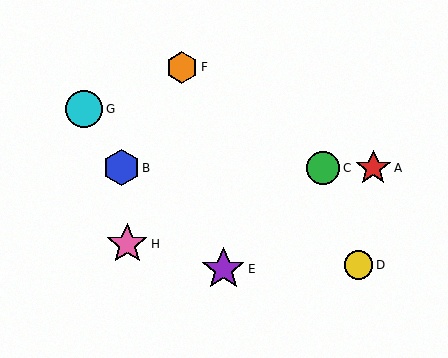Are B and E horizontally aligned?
No, B is at y≈168 and E is at y≈269.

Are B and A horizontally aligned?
Yes, both are at y≈168.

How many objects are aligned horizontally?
3 objects (A, B, C) are aligned horizontally.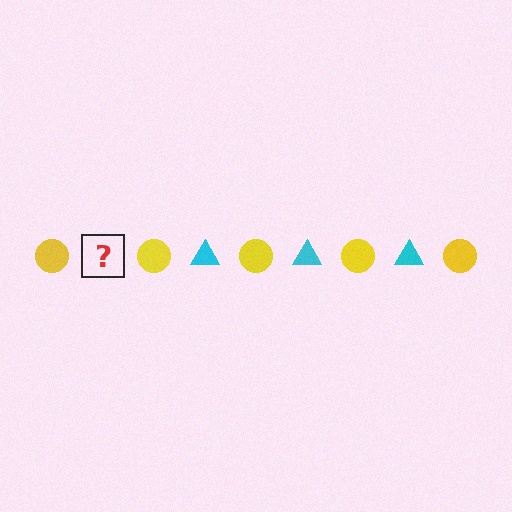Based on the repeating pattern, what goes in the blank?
The blank should be a cyan triangle.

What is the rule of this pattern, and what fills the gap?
The rule is that the pattern alternates between yellow circle and cyan triangle. The gap should be filled with a cyan triangle.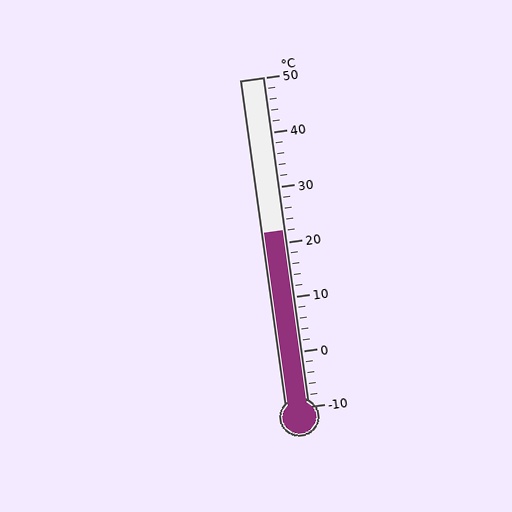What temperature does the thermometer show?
The thermometer shows approximately 22°C.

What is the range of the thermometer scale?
The thermometer scale ranges from -10°C to 50°C.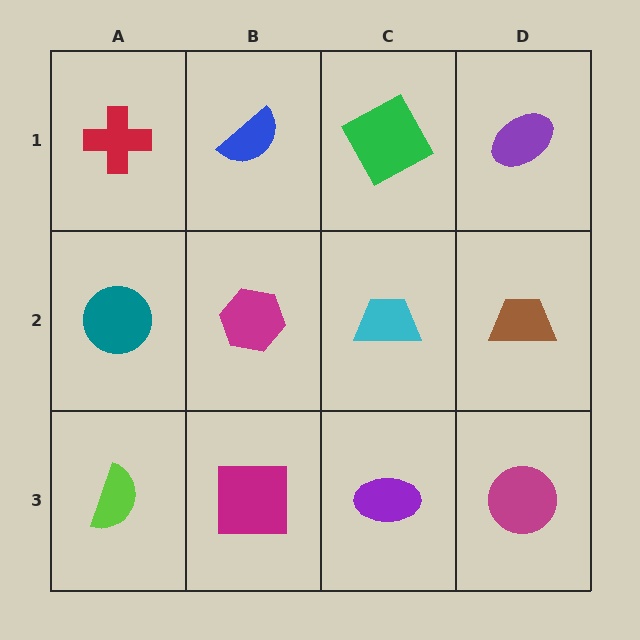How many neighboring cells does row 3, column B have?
3.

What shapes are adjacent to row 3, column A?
A teal circle (row 2, column A), a magenta square (row 3, column B).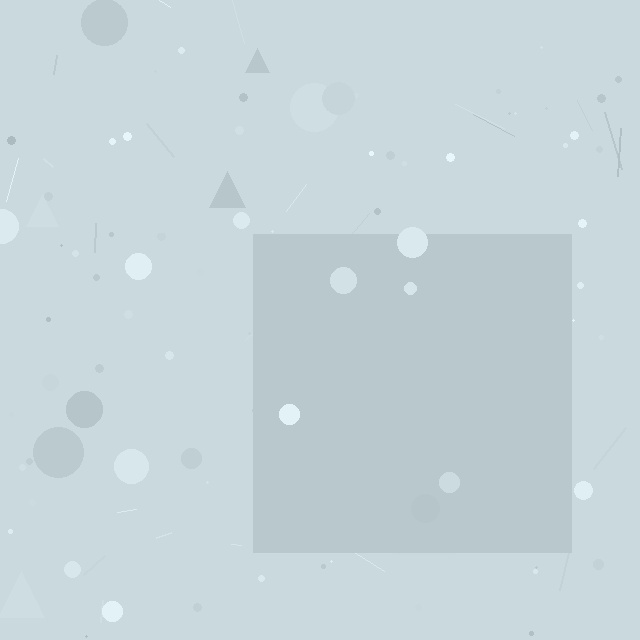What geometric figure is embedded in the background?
A square is embedded in the background.